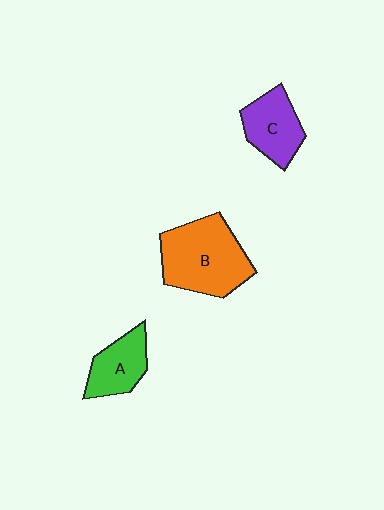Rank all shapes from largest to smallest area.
From largest to smallest: B (orange), C (purple), A (green).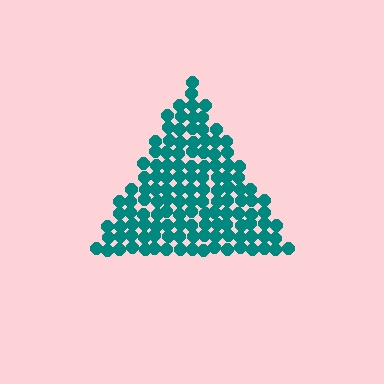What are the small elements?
The small elements are circles.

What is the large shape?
The large shape is a triangle.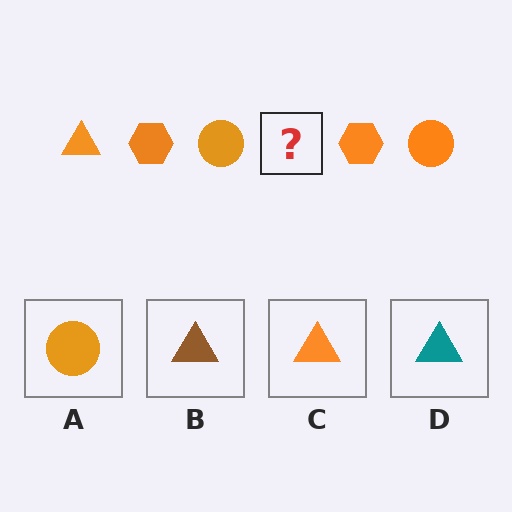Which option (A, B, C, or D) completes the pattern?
C.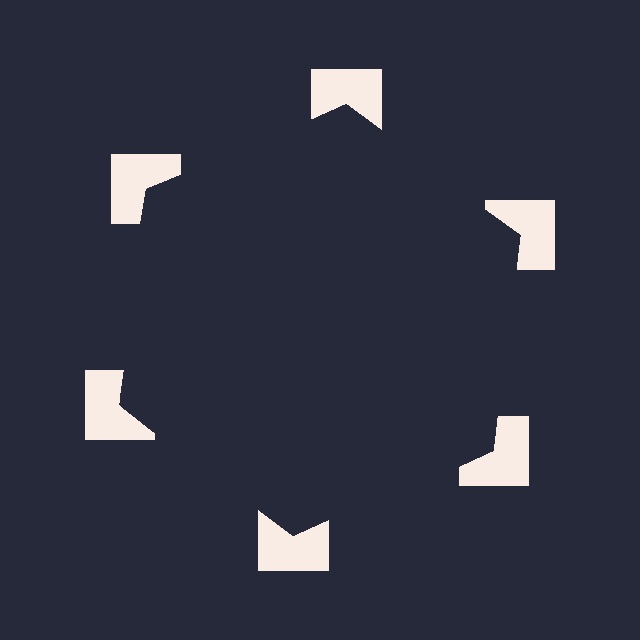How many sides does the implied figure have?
6 sides.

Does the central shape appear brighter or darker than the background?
It typically appears slightly darker than the background, even though no actual brightness change is drawn.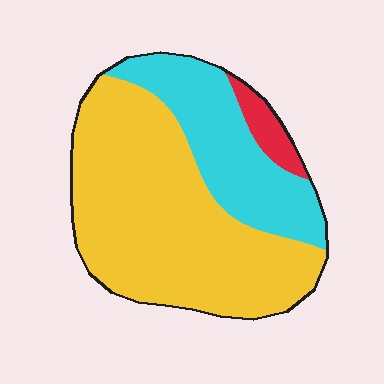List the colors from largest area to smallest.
From largest to smallest: yellow, cyan, red.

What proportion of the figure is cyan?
Cyan covers about 30% of the figure.